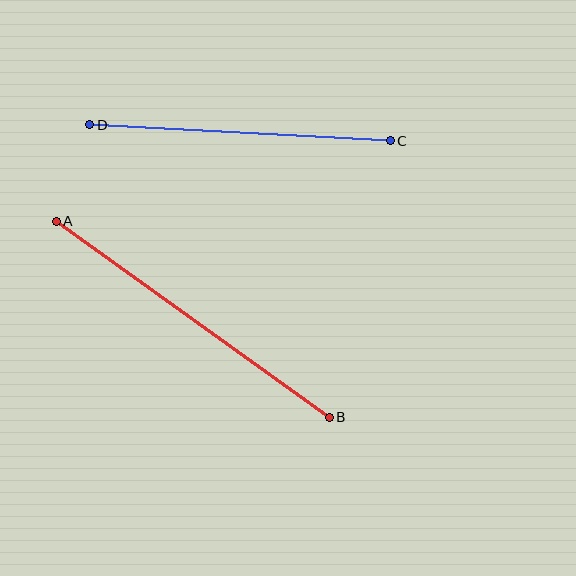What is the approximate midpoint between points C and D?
The midpoint is at approximately (240, 133) pixels.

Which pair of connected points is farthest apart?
Points A and B are farthest apart.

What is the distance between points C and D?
The distance is approximately 301 pixels.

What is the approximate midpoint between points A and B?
The midpoint is at approximately (193, 319) pixels.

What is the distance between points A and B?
The distance is approximately 336 pixels.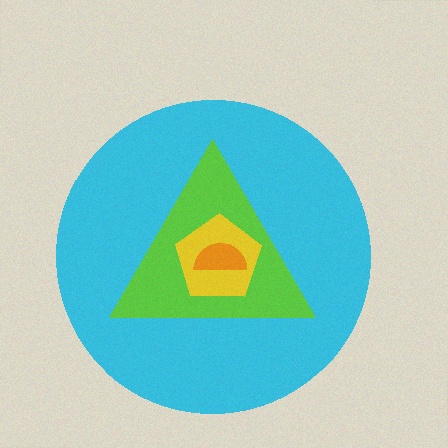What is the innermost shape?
The orange semicircle.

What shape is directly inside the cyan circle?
The lime triangle.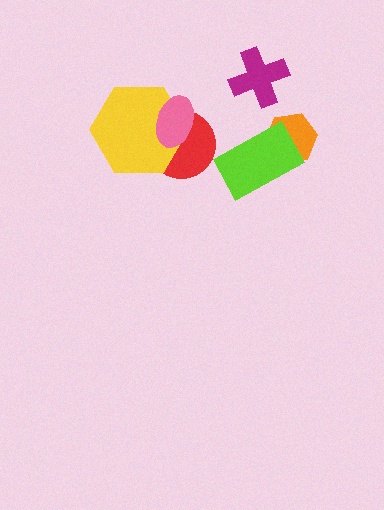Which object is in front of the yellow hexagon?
The pink ellipse is in front of the yellow hexagon.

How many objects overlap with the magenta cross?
0 objects overlap with the magenta cross.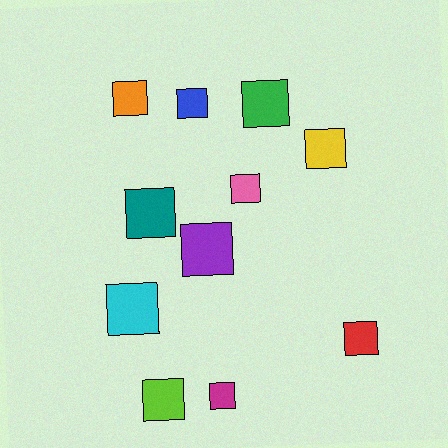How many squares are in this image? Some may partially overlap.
There are 11 squares.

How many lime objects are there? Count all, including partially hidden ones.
There is 1 lime object.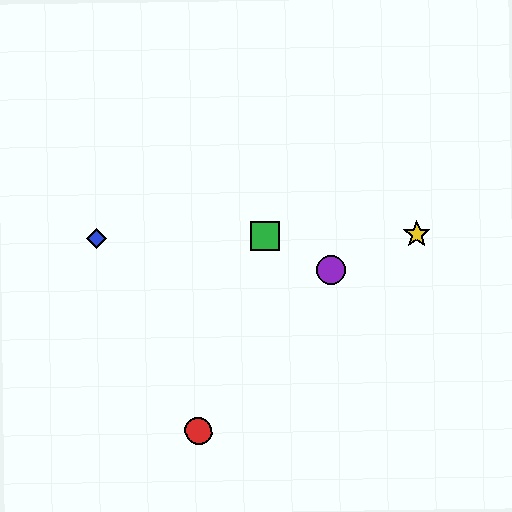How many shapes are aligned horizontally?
3 shapes (the blue diamond, the green square, the yellow star) are aligned horizontally.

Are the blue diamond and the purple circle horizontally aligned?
No, the blue diamond is at y≈238 and the purple circle is at y≈270.